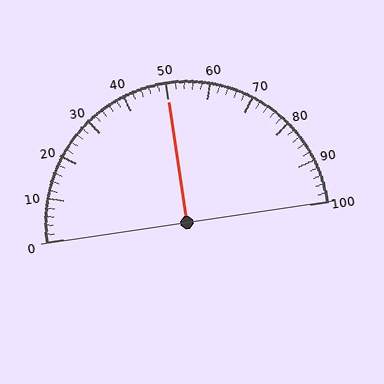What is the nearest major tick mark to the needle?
The nearest major tick mark is 50.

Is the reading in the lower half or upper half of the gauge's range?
The reading is in the upper half of the range (0 to 100).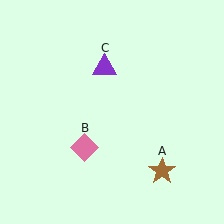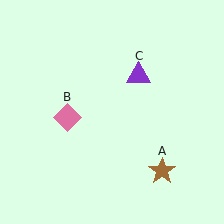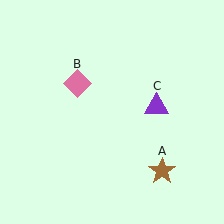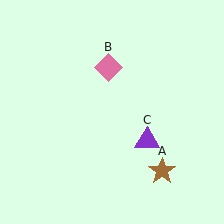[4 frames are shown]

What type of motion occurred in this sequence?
The pink diamond (object B), purple triangle (object C) rotated clockwise around the center of the scene.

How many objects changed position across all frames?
2 objects changed position: pink diamond (object B), purple triangle (object C).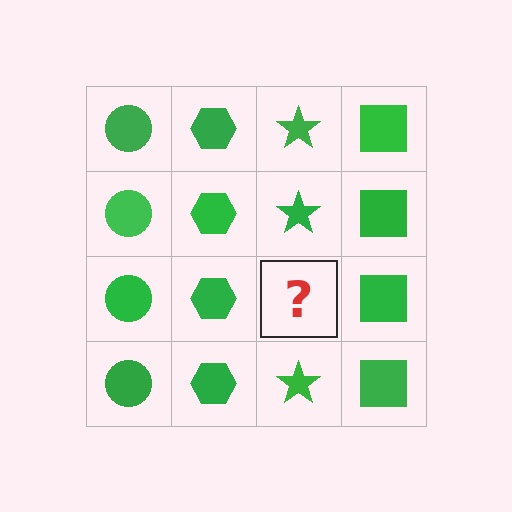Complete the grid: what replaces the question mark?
The question mark should be replaced with a green star.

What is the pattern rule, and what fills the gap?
The rule is that each column has a consistent shape. The gap should be filled with a green star.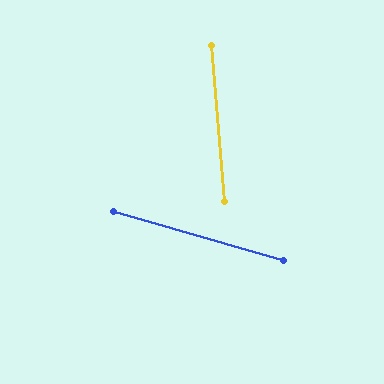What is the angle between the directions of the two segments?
Approximately 69 degrees.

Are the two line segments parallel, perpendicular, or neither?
Neither parallel nor perpendicular — they differ by about 69°.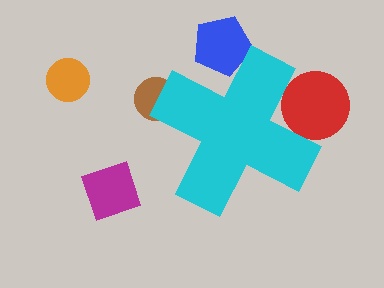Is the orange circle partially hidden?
No, the orange circle is fully visible.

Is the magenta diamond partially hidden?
No, the magenta diamond is fully visible.